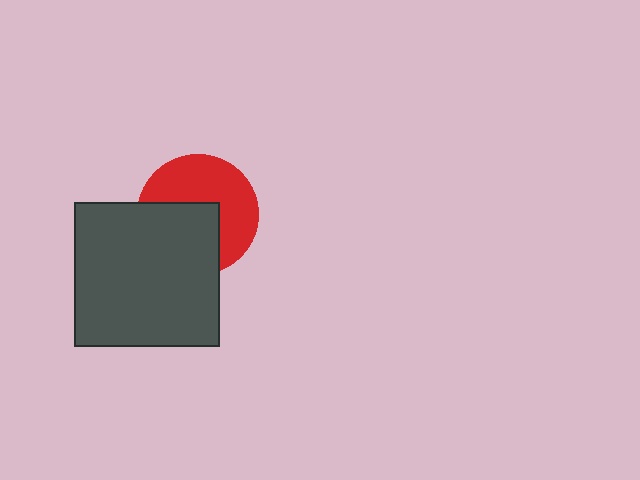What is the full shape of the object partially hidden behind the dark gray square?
The partially hidden object is a red circle.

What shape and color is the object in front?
The object in front is a dark gray square.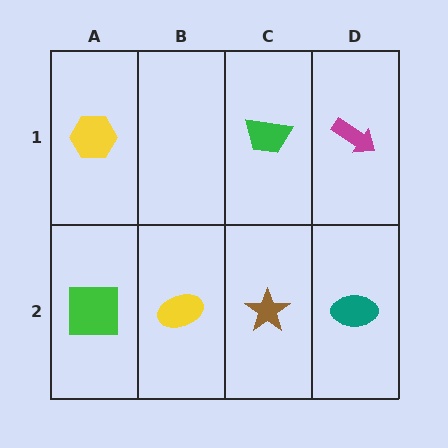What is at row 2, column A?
A green square.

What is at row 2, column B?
A yellow ellipse.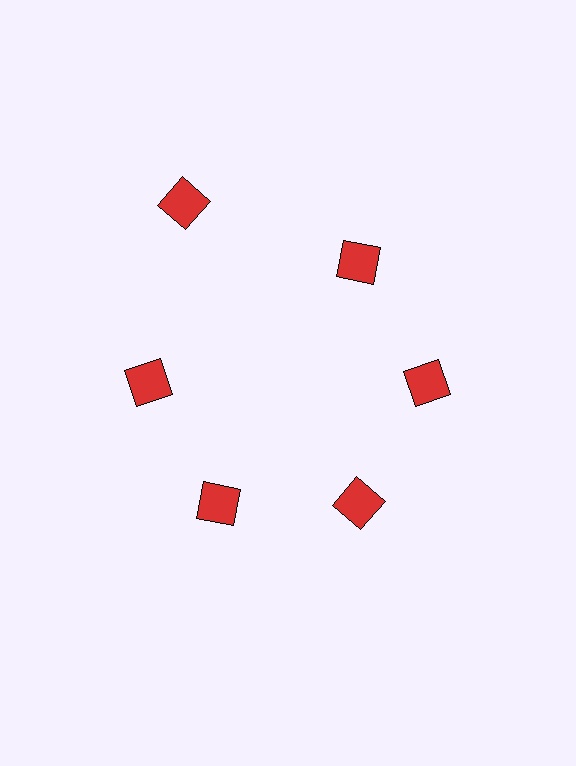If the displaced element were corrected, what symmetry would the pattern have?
It would have 6-fold rotational symmetry — the pattern would map onto itself every 60 degrees.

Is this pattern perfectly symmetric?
No. The 6 red squares are arranged in a ring, but one element near the 11 o'clock position is pushed outward from the center, breaking the 6-fold rotational symmetry.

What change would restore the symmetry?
The symmetry would be restored by moving it inward, back onto the ring so that all 6 squares sit at equal angles and equal distance from the center.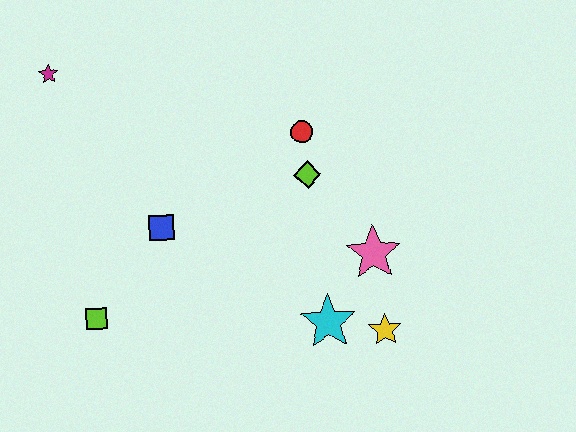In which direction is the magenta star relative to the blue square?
The magenta star is above the blue square.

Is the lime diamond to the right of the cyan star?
No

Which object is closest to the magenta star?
The blue square is closest to the magenta star.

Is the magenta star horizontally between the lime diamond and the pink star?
No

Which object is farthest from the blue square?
The yellow star is farthest from the blue square.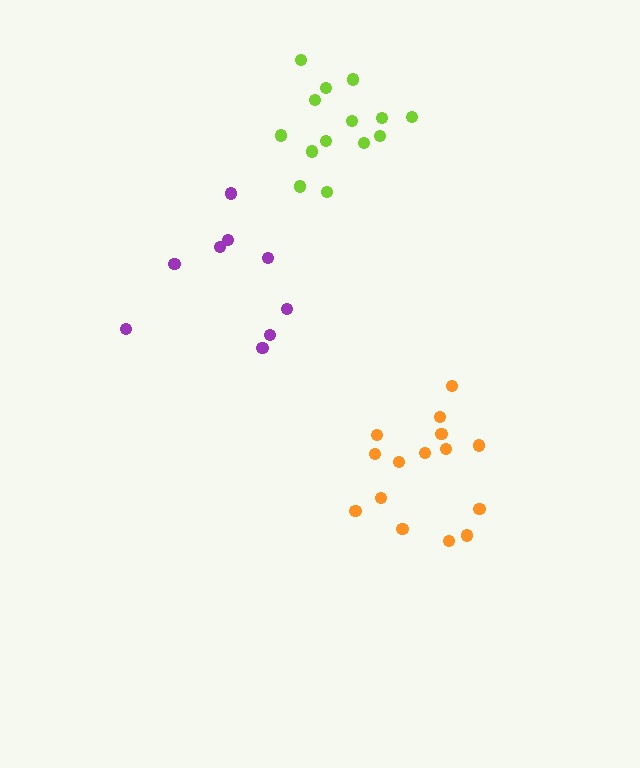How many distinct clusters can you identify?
There are 3 distinct clusters.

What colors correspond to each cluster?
The clusters are colored: lime, orange, purple.